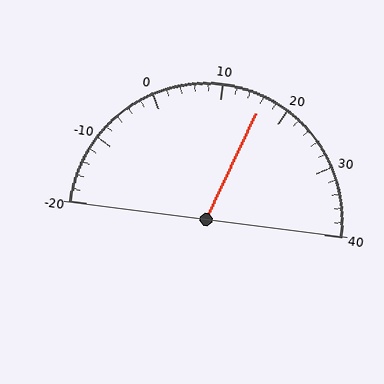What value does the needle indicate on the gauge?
The needle indicates approximately 16.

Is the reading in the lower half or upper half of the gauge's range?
The reading is in the upper half of the range (-20 to 40).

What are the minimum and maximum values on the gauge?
The gauge ranges from -20 to 40.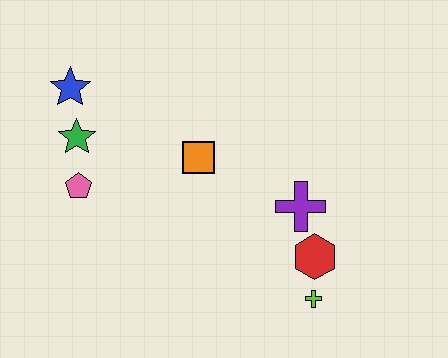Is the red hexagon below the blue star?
Yes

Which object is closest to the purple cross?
The red hexagon is closest to the purple cross.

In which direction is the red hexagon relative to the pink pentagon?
The red hexagon is to the right of the pink pentagon.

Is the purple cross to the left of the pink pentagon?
No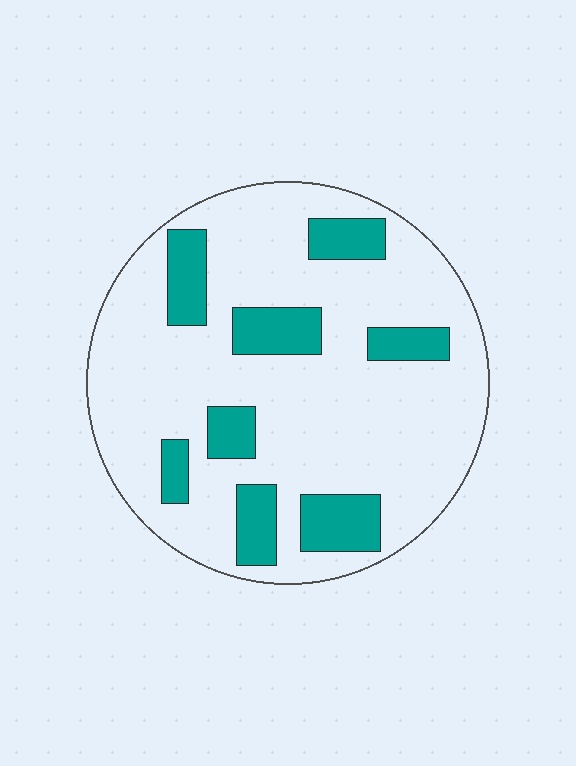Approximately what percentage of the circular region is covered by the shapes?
Approximately 20%.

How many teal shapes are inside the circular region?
8.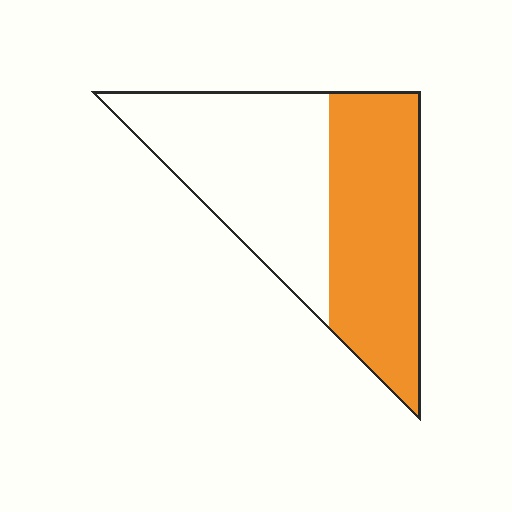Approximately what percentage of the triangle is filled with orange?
Approximately 50%.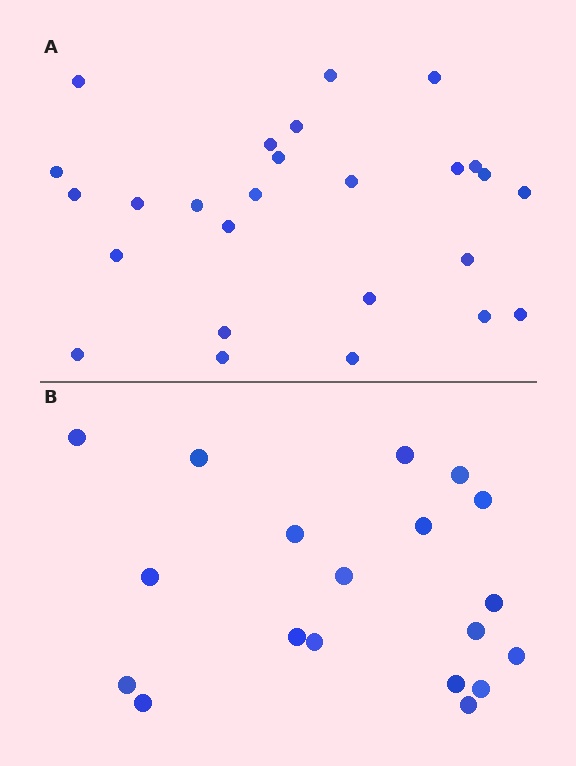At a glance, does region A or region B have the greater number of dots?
Region A (the top region) has more dots.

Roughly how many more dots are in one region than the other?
Region A has roughly 8 or so more dots than region B.